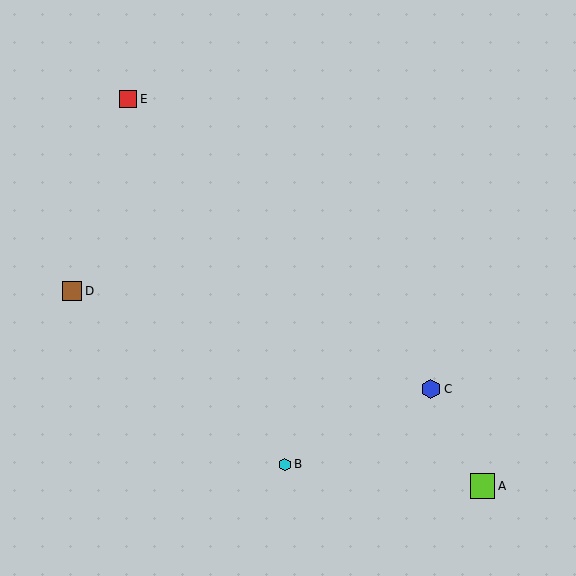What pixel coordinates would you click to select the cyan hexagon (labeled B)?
Click at (285, 464) to select the cyan hexagon B.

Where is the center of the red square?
The center of the red square is at (128, 99).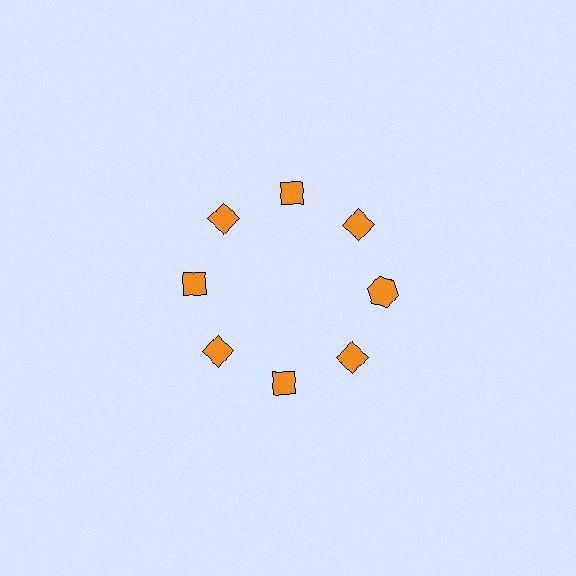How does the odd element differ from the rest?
It has a different shape: hexagon instead of diamond.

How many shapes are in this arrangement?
There are 8 shapes arranged in a ring pattern.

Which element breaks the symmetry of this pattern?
The orange hexagon at roughly the 3 o'clock position breaks the symmetry. All other shapes are orange diamonds.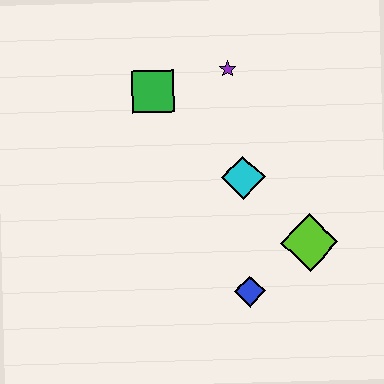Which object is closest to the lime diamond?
The blue diamond is closest to the lime diamond.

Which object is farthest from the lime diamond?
The green square is farthest from the lime diamond.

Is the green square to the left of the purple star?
Yes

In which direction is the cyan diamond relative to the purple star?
The cyan diamond is below the purple star.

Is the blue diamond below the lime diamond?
Yes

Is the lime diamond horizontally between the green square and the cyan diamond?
No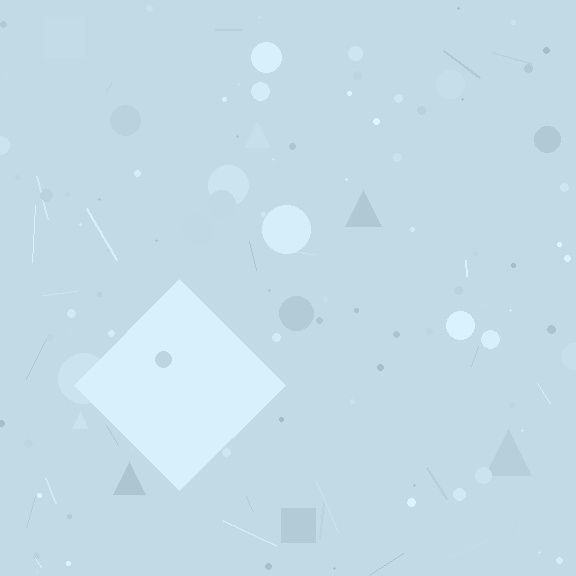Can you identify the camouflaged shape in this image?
The camouflaged shape is a diamond.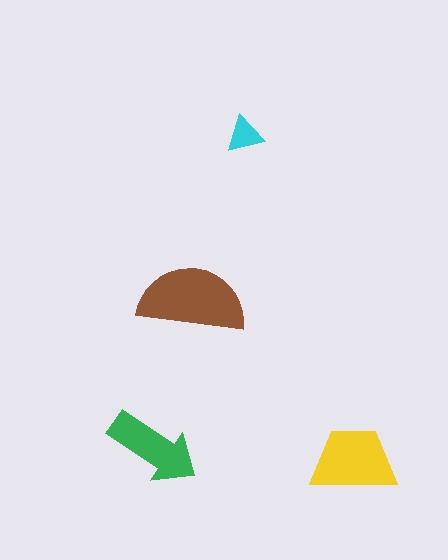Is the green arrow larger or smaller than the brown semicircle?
Smaller.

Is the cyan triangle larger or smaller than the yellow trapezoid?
Smaller.